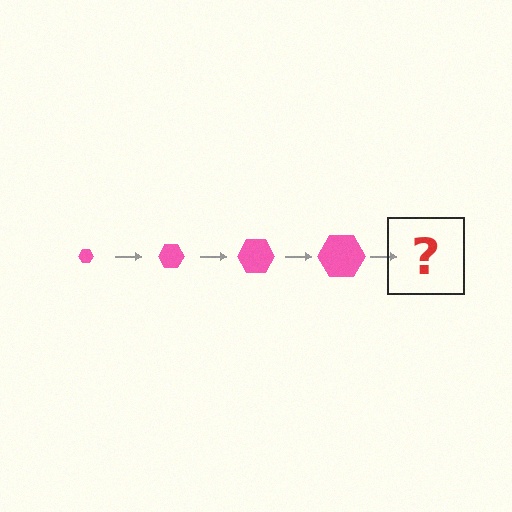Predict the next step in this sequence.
The next step is a pink hexagon, larger than the previous one.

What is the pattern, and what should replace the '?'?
The pattern is that the hexagon gets progressively larger each step. The '?' should be a pink hexagon, larger than the previous one.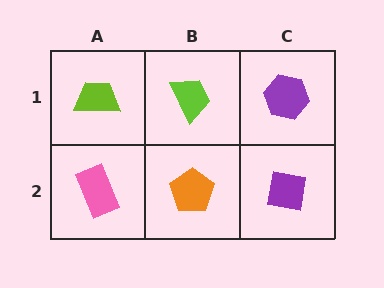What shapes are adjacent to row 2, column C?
A purple hexagon (row 1, column C), an orange pentagon (row 2, column B).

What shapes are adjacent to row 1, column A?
A pink rectangle (row 2, column A), a lime trapezoid (row 1, column B).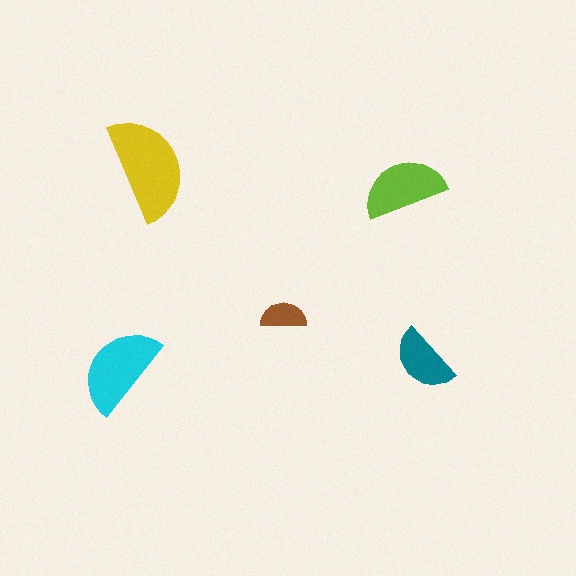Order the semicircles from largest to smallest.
the yellow one, the cyan one, the lime one, the teal one, the brown one.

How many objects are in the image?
There are 5 objects in the image.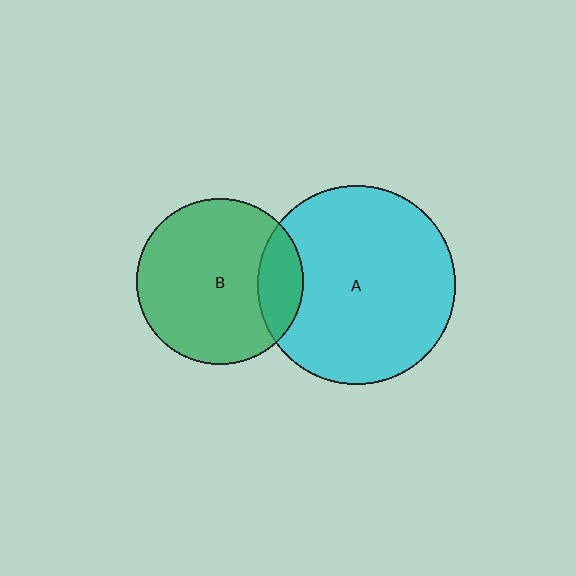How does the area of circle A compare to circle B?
Approximately 1.4 times.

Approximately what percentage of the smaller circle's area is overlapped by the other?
Approximately 15%.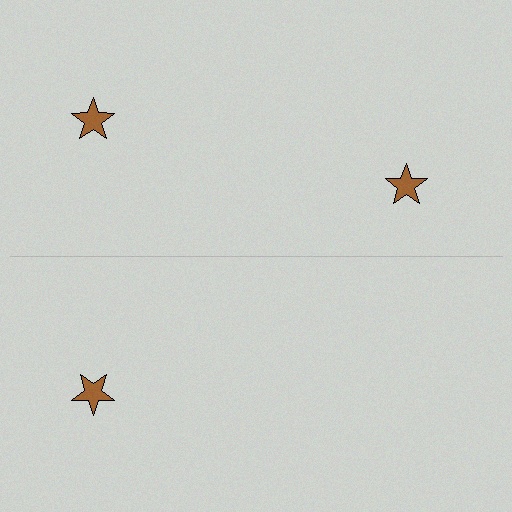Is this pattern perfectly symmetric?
No, the pattern is not perfectly symmetric. A brown star is missing from the bottom side.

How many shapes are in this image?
There are 3 shapes in this image.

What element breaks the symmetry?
A brown star is missing from the bottom side.